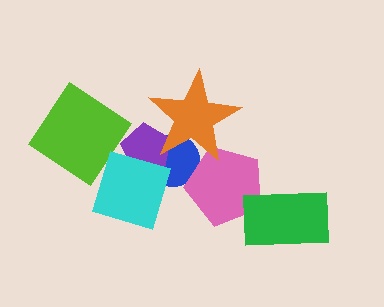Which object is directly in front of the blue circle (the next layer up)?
The purple pentagon is directly in front of the blue circle.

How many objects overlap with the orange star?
3 objects overlap with the orange star.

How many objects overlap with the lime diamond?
0 objects overlap with the lime diamond.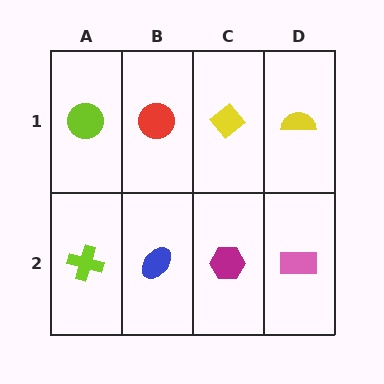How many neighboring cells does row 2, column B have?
3.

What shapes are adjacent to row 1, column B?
A blue ellipse (row 2, column B), a lime circle (row 1, column A), a yellow diamond (row 1, column C).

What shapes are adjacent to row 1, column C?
A magenta hexagon (row 2, column C), a red circle (row 1, column B), a yellow semicircle (row 1, column D).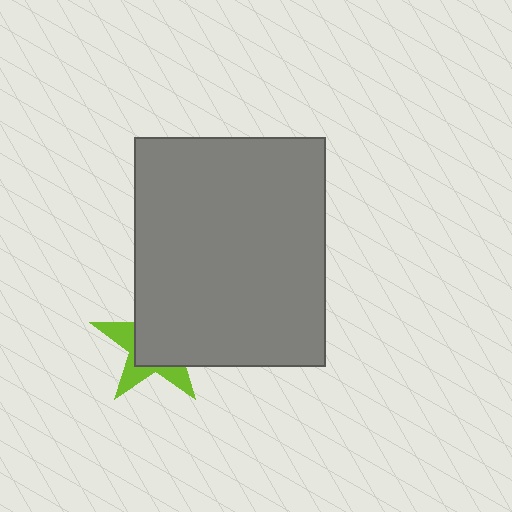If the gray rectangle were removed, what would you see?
You would see the complete lime star.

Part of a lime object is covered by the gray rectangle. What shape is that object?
It is a star.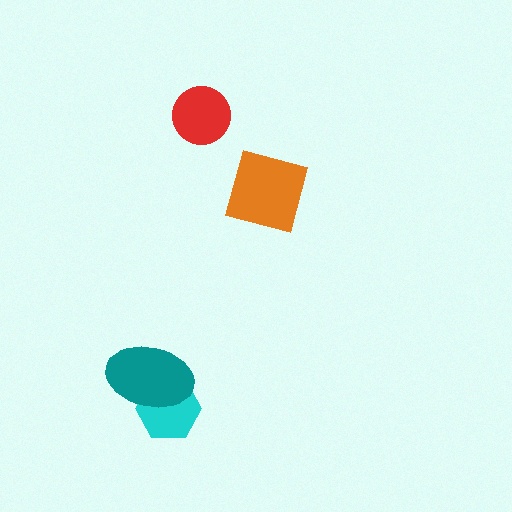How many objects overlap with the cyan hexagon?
1 object overlaps with the cyan hexagon.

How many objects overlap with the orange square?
0 objects overlap with the orange square.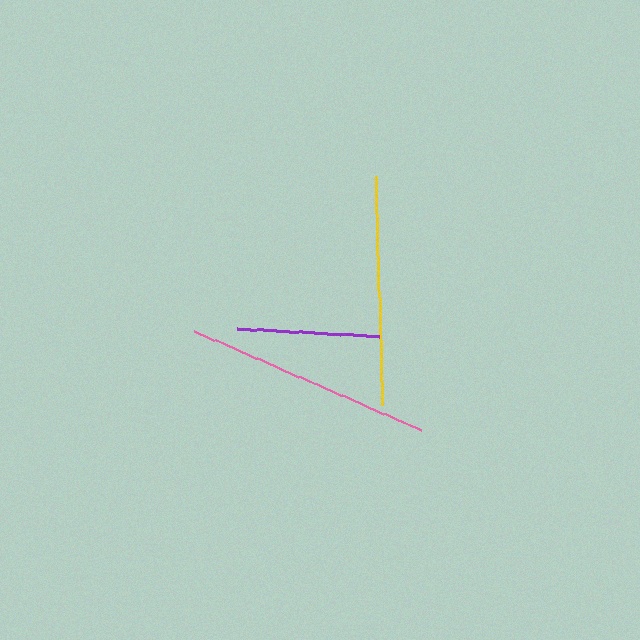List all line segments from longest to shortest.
From longest to shortest: pink, yellow, purple.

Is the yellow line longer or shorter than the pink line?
The pink line is longer than the yellow line.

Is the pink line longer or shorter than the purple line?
The pink line is longer than the purple line.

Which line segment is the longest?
The pink line is the longest at approximately 247 pixels.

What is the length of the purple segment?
The purple segment is approximately 142 pixels long.